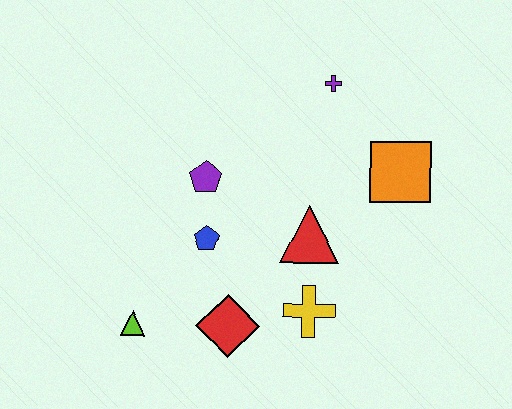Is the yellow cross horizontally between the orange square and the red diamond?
Yes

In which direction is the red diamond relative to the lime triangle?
The red diamond is to the right of the lime triangle.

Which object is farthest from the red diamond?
The purple cross is farthest from the red diamond.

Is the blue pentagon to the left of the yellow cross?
Yes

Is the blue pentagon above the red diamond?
Yes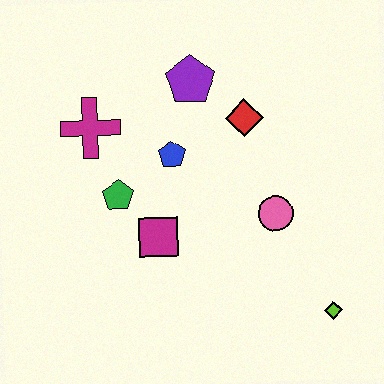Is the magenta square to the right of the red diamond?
No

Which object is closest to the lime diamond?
The pink circle is closest to the lime diamond.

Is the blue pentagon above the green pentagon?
Yes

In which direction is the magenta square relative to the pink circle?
The magenta square is to the left of the pink circle.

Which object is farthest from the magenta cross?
The lime diamond is farthest from the magenta cross.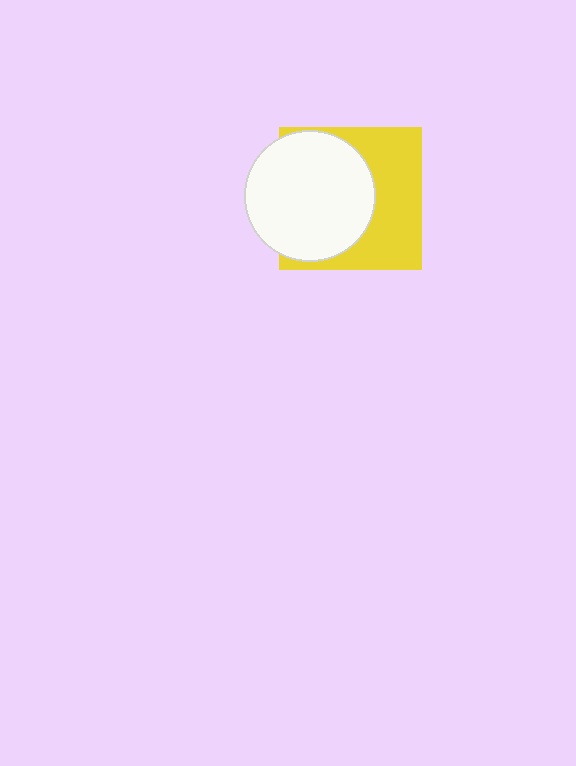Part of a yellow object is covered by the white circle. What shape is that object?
It is a square.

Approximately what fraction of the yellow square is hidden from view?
Roughly 53% of the yellow square is hidden behind the white circle.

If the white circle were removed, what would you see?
You would see the complete yellow square.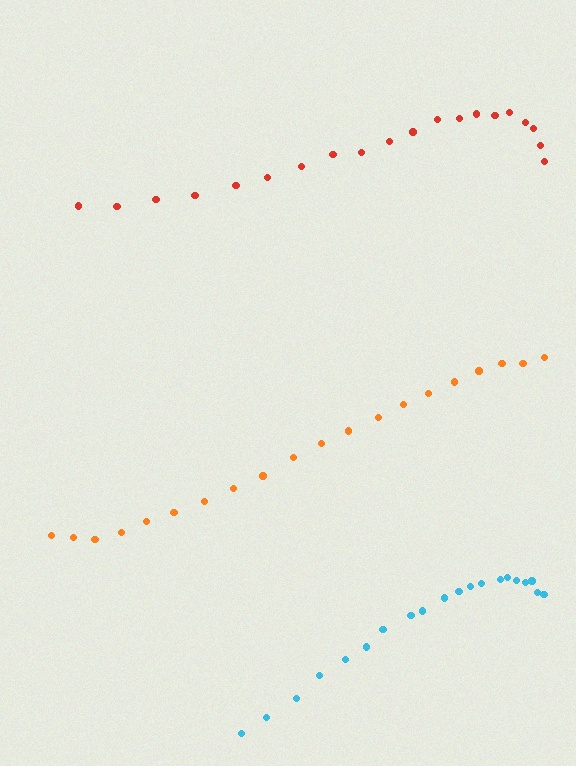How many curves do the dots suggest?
There are 3 distinct paths.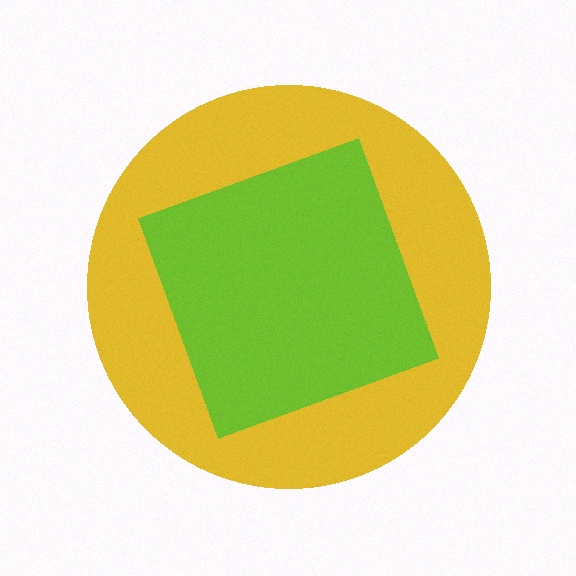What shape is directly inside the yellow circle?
The lime diamond.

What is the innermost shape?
The lime diamond.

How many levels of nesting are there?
2.